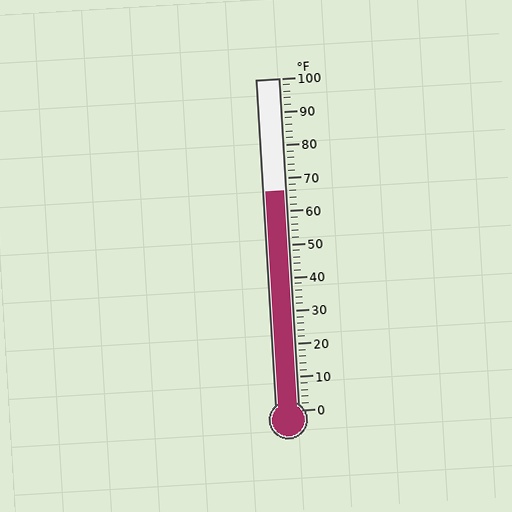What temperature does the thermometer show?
The thermometer shows approximately 66°F.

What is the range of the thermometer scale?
The thermometer scale ranges from 0°F to 100°F.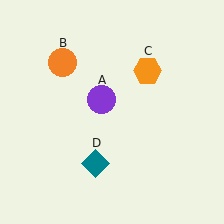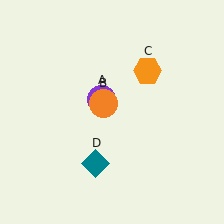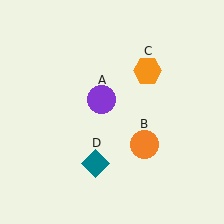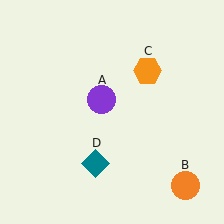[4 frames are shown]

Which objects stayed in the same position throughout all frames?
Purple circle (object A) and orange hexagon (object C) and teal diamond (object D) remained stationary.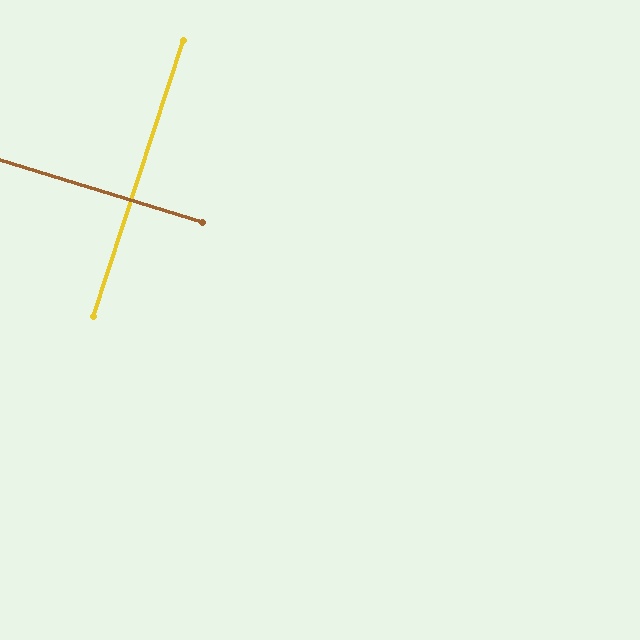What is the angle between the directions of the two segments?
Approximately 89 degrees.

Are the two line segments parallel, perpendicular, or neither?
Perpendicular — they meet at approximately 89°.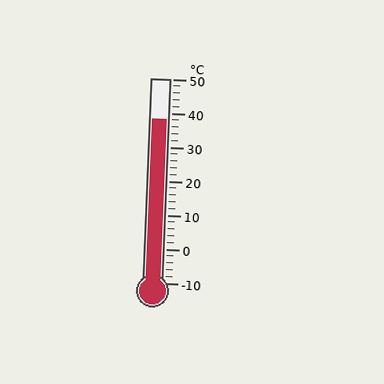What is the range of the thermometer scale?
The thermometer scale ranges from -10°C to 50°C.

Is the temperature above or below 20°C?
The temperature is above 20°C.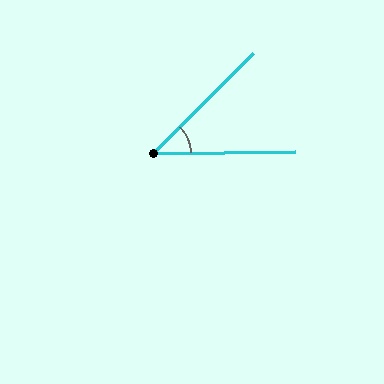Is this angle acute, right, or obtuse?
It is acute.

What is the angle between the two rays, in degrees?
Approximately 44 degrees.